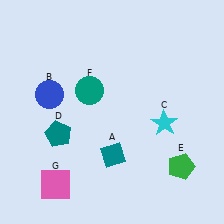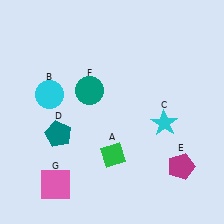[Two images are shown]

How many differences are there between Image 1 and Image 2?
There are 3 differences between the two images.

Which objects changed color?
A changed from teal to green. B changed from blue to cyan. E changed from green to magenta.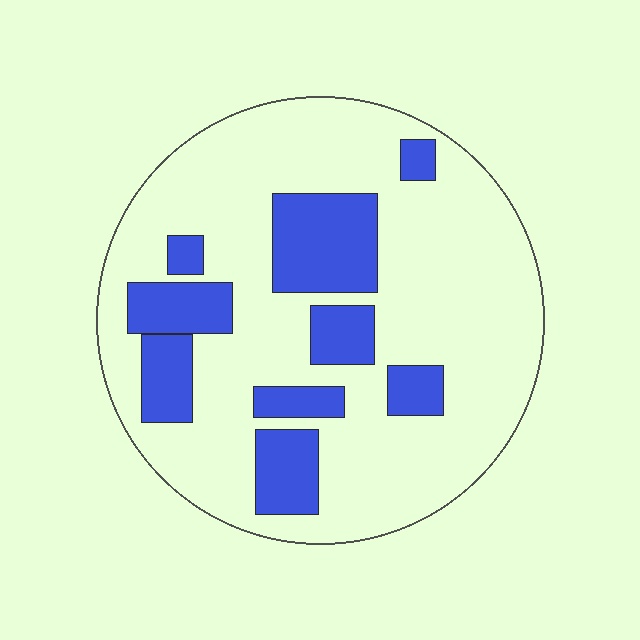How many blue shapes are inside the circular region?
9.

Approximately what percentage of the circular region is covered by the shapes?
Approximately 25%.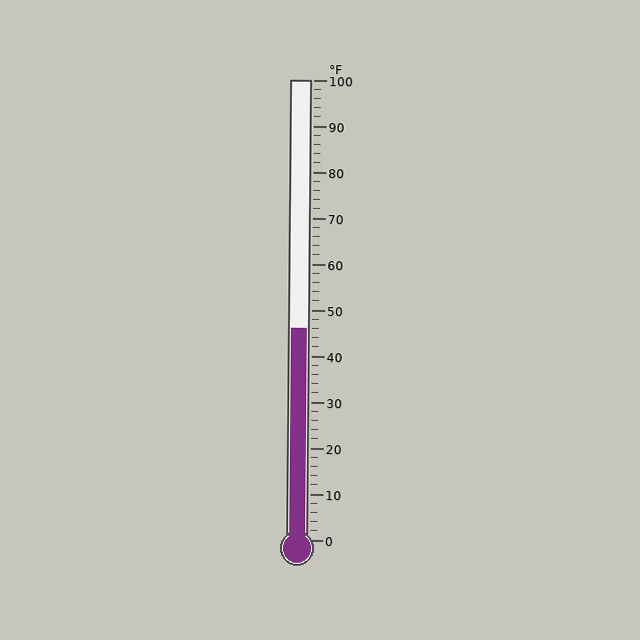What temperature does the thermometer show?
The thermometer shows approximately 46°F.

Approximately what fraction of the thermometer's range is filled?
The thermometer is filled to approximately 45% of its range.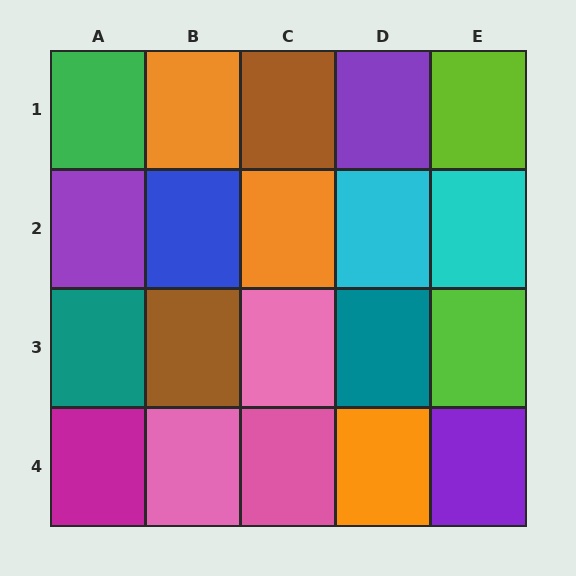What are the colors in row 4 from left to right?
Magenta, pink, pink, orange, purple.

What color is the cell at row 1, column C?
Brown.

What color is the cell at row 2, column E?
Cyan.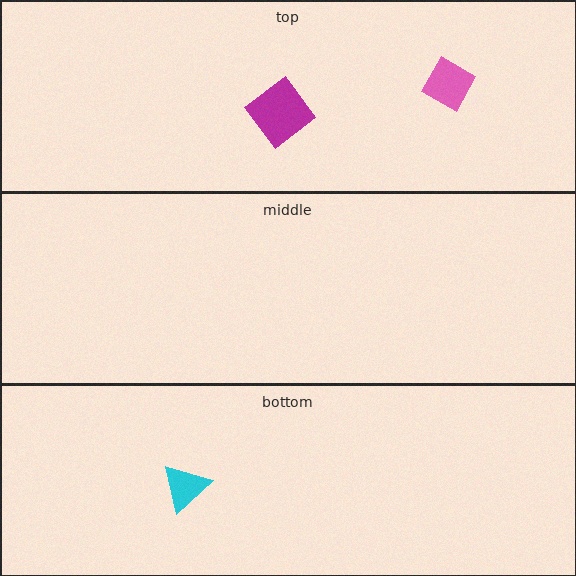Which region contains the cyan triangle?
The bottom region.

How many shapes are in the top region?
2.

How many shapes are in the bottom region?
1.